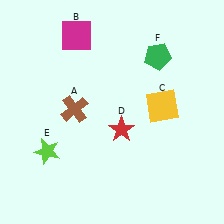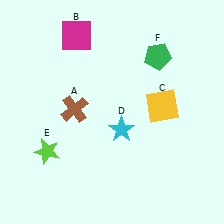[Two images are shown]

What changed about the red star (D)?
In Image 1, D is red. In Image 2, it changed to cyan.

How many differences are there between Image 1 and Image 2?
There is 1 difference between the two images.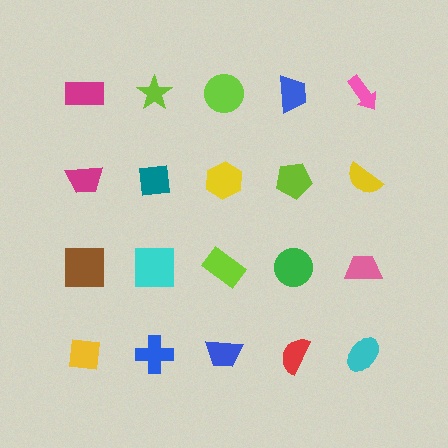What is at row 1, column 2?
A lime star.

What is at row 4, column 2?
A blue cross.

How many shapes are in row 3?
5 shapes.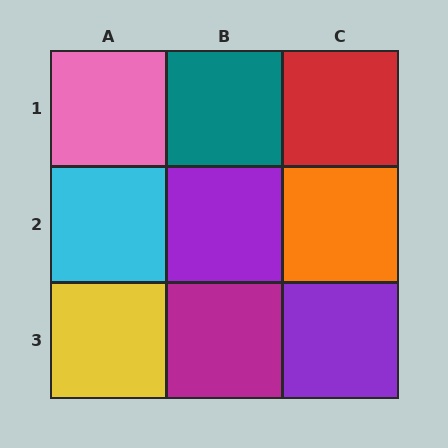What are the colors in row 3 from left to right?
Yellow, magenta, purple.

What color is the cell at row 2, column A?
Cyan.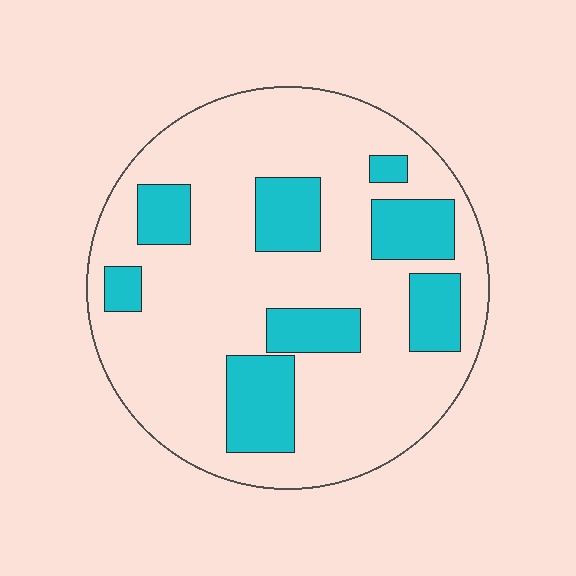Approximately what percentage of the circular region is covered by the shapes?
Approximately 25%.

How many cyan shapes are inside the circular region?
8.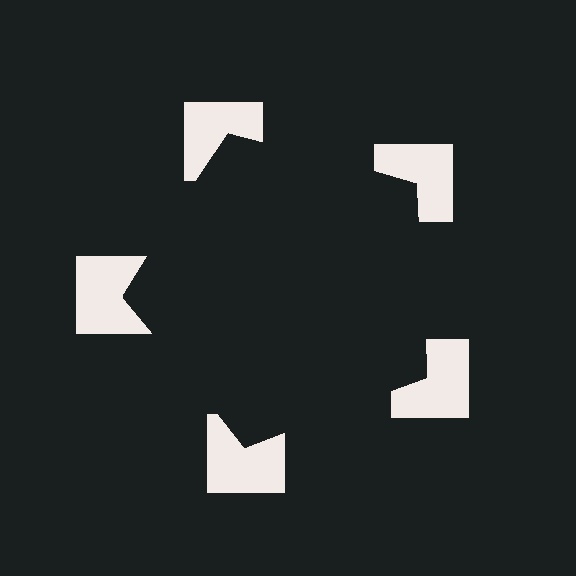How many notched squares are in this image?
There are 5 — one at each vertex of the illusory pentagon.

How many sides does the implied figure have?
5 sides.